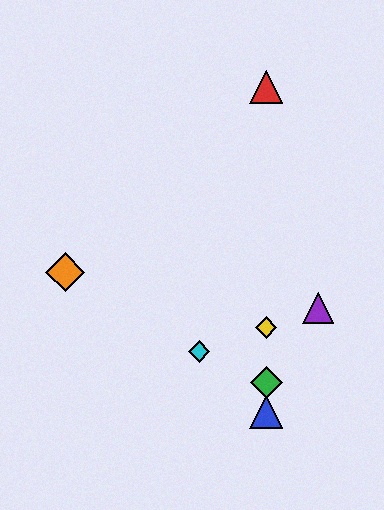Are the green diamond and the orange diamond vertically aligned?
No, the green diamond is at x≈266 and the orange diamond is at x≈65.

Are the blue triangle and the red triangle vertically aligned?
Yes, both are at x≈266.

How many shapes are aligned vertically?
4 shapes (the red triangle, the blue triangle, the green diamond, the yellow diamond) are aligned vertically.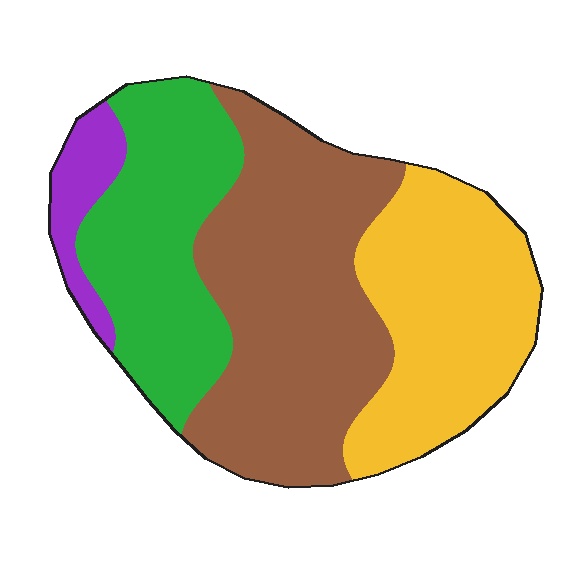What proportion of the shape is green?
Green takes up about one quarter (1/4) of the shape.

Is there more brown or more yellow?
Brown.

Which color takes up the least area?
Purple, at roughly 5%.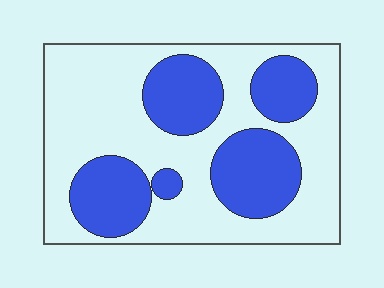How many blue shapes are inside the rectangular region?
5.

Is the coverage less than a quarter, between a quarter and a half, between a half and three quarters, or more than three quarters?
Between a quarter and a half.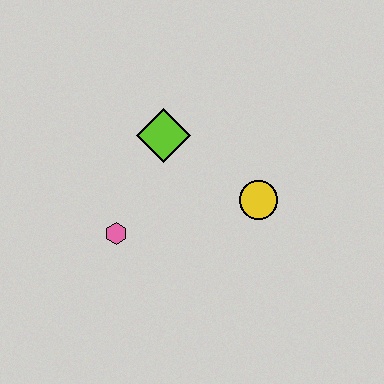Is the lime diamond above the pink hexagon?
Yes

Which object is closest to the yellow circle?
The lime diamond is closest to the yellow circle.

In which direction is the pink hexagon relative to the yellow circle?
The pink hexagon is to the left of the yellow circle.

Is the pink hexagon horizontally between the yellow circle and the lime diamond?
No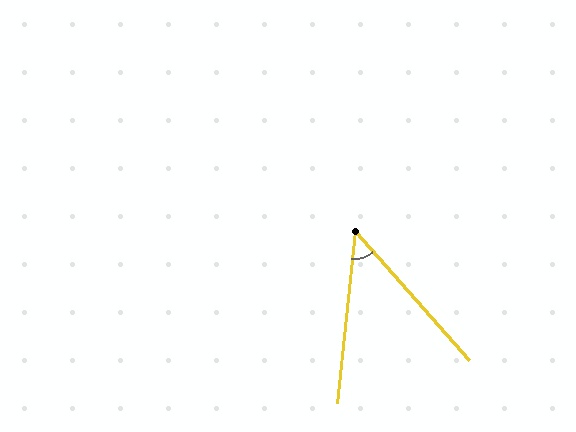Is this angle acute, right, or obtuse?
It is acute.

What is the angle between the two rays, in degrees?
Approximately 47 degrees.